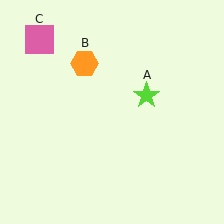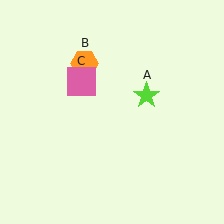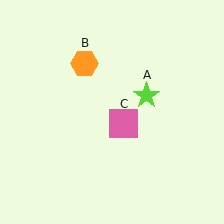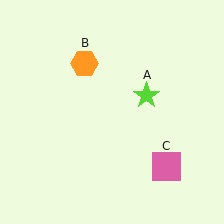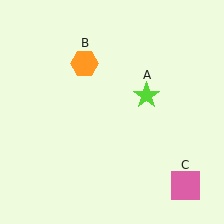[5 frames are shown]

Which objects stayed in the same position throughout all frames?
Lime star (object A) and orange hexagon (object B) remained stationary.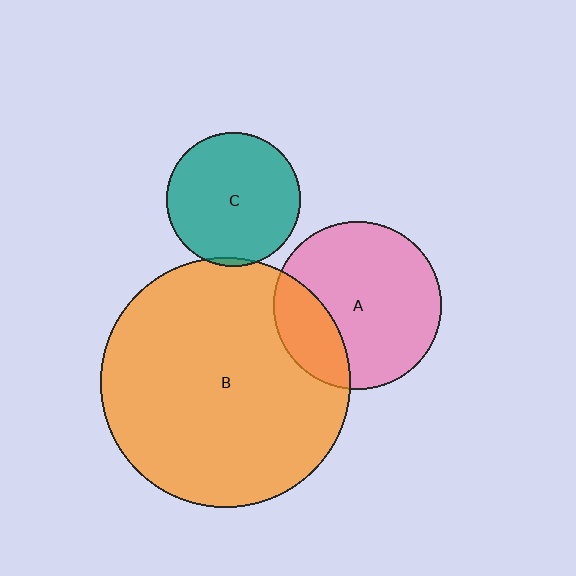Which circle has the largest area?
Circle B (orange).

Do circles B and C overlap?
Yes.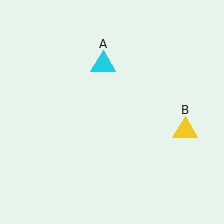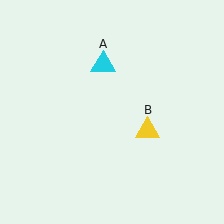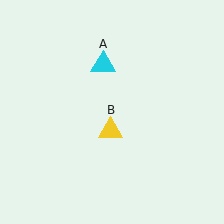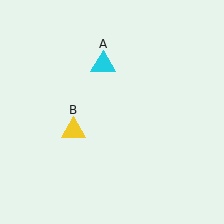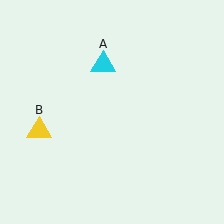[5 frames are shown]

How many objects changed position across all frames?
1 object changed position: yellow triangle (object B).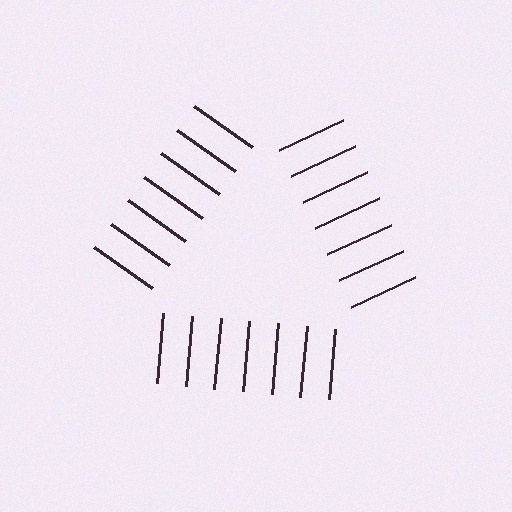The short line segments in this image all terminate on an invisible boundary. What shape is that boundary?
An illusory triangle — the line segments terminate on its edges but no continuous stroke is drawn.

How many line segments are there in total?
21 — 7 along each of the 3 edges.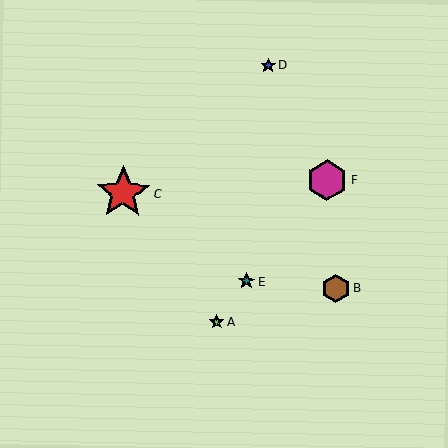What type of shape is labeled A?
Shape A is a lime star.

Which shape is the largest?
The red star (labeled C) is the largest.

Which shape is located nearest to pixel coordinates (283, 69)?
The blue star (labeled D) at (268, 65) is nearest to that location.